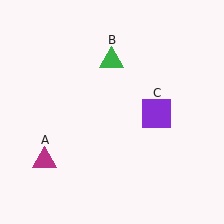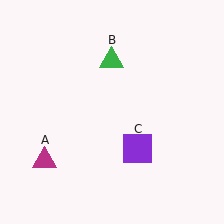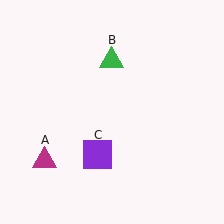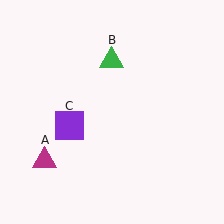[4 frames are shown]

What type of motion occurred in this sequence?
The purple square (object C) rotated clockwise around the center of the scene.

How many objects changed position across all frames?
1 object changed position: purple square (object C).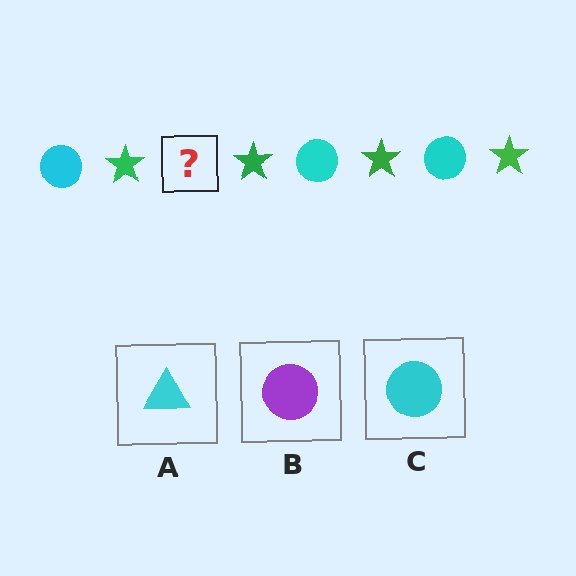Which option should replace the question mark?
Option C.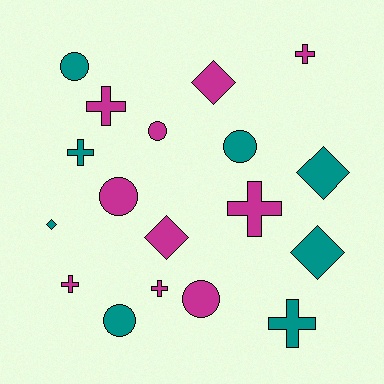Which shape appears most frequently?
Cross, with 7 objects.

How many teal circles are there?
There are 3 teal circles.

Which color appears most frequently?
Magenta, with 10 objects.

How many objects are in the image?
There are 18 objects.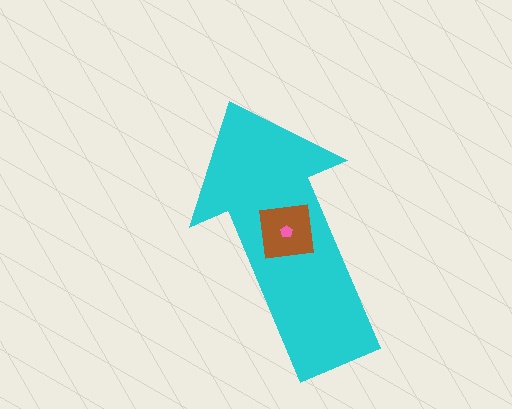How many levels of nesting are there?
3.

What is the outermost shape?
The cyan arrow.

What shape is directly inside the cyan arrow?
The brown square.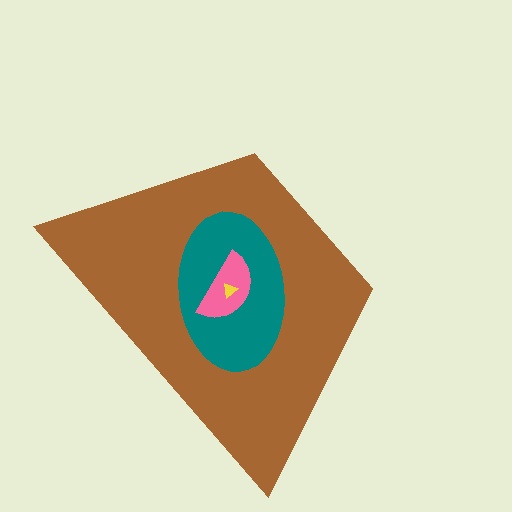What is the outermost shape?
The brown trapezoid.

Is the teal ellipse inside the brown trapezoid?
Yes.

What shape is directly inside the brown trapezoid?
The teal ellipse.